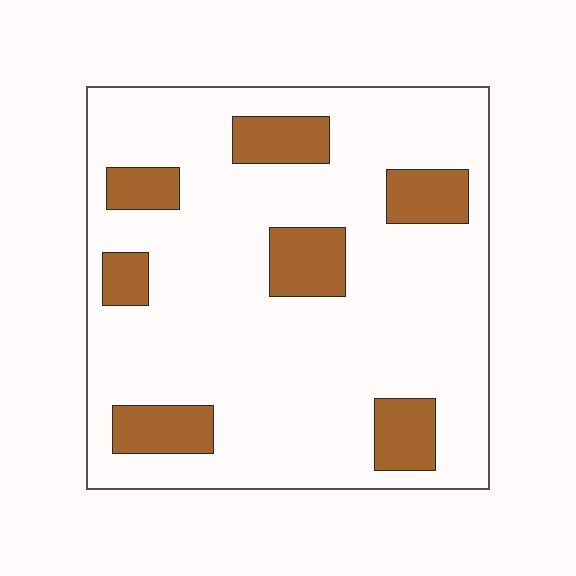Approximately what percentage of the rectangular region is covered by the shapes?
Approximately 20%.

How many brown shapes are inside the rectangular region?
7.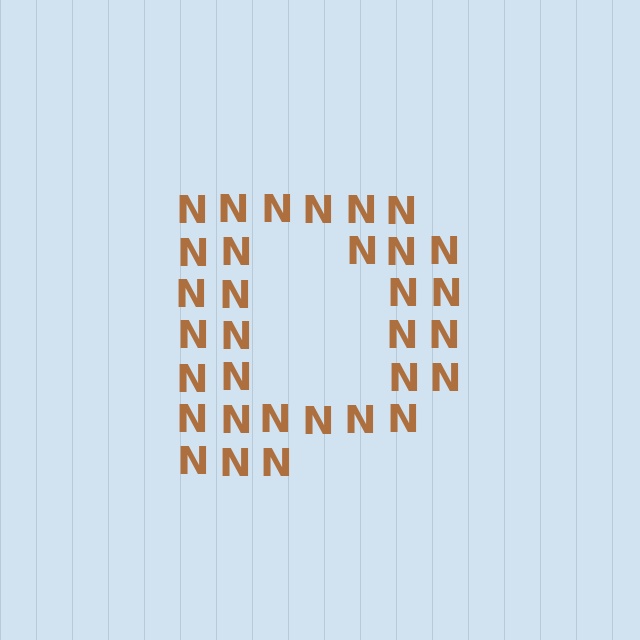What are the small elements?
The small elements are letter N's.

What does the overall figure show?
The overall figure shows the letter D.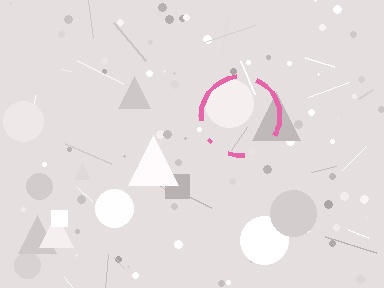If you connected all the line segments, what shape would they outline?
They would outline a circle.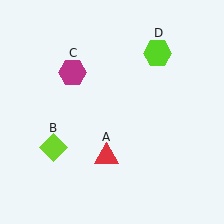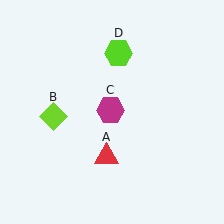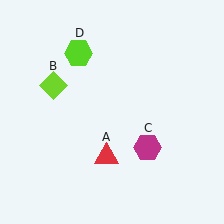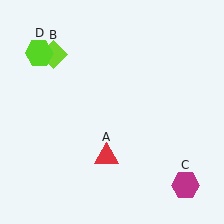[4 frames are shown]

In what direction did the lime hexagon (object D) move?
The lime hexagon (object D) moved left.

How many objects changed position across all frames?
3 objects changed position: lime diamond (object B), magenta hexagon (object C), lime hexagon (object D).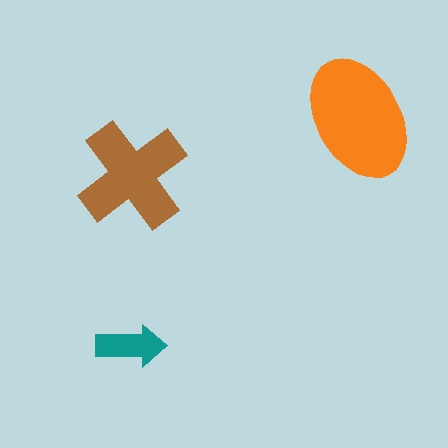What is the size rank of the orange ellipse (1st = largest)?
1st.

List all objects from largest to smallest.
The orange ellipse, the brown cross, the teal arrow.